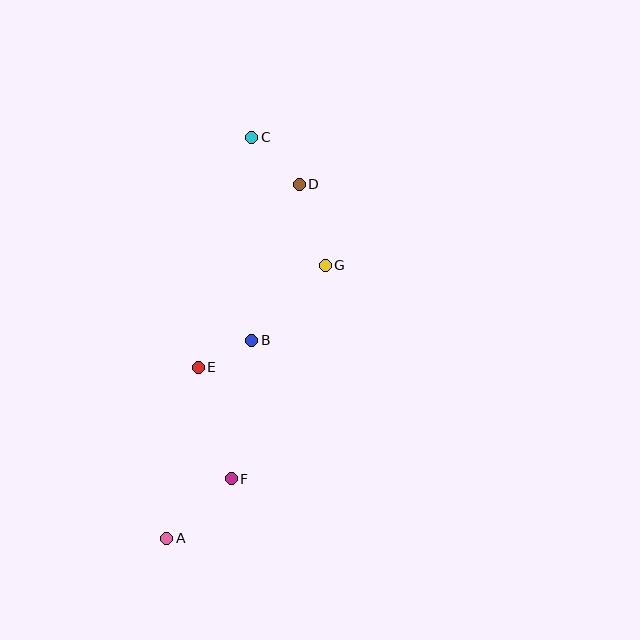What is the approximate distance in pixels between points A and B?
The distance between A and B is approximately 215 pixels.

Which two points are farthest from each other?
Points A and C are farthest from each other.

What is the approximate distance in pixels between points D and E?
The distance between D and E is approximately 209 pixels.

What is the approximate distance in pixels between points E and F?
The distance between E and F is approximately 116 pixels.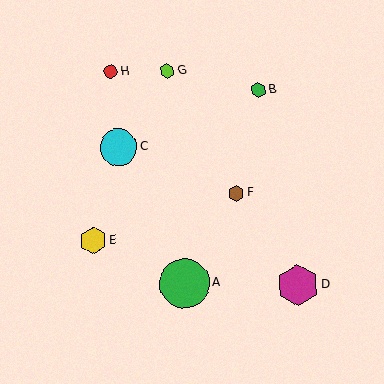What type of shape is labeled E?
Shape E is a yellow hexagon.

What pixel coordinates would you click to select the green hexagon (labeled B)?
Click at (258, 90) to select the green hexagon B.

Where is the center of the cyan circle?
The center of the cyan circle is at (118, 147).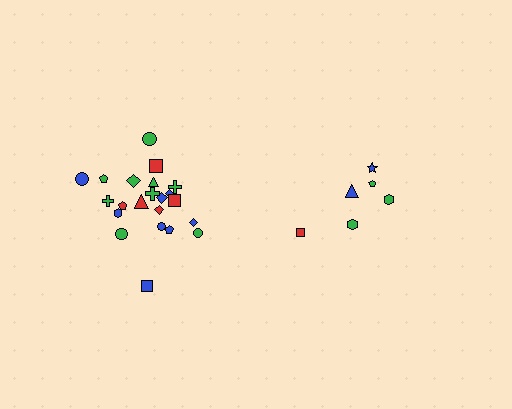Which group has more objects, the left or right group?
The left group.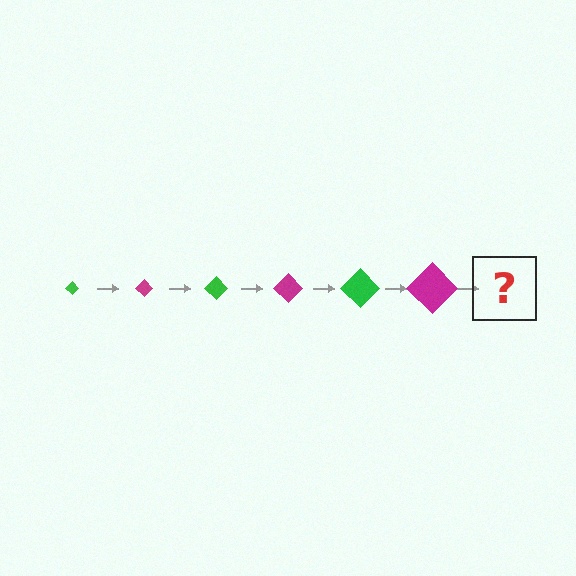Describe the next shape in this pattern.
It should be a green diamond, larger than the previous one.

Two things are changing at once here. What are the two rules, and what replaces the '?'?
The two rules are that the diamond grows larger each step and the color cycles through green and magenta. The '?' should be a green diamond, larger than the previous one.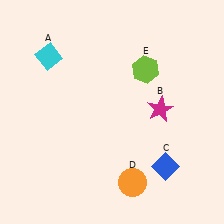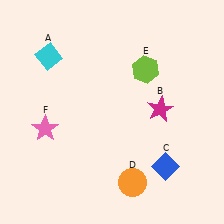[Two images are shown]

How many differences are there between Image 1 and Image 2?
There is 1 difference between the two images.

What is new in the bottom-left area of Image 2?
A pink star (F) was added in the bottom-left area of Image 2.